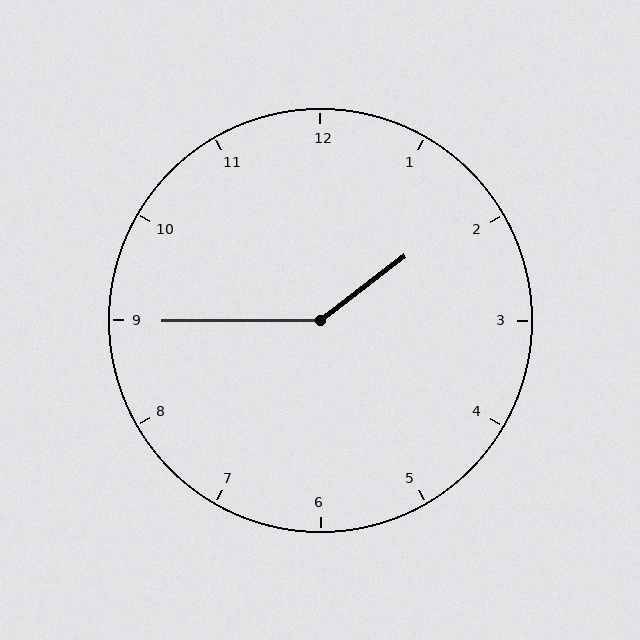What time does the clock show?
1:45.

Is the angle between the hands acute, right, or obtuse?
It is obtuse.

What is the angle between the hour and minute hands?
Approximately 142 degrees.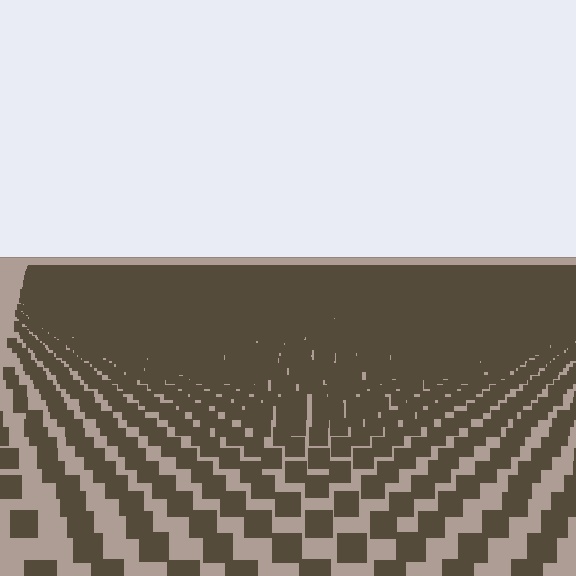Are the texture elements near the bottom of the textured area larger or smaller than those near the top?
Larger. Near the bottom, elements are closer to the viewer and appear at a bigger on-screen size.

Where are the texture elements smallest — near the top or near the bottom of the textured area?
Near the top.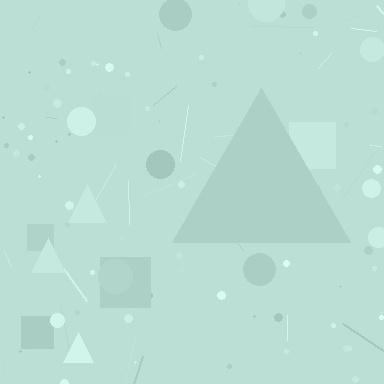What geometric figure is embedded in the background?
A triangle is embedded in the background.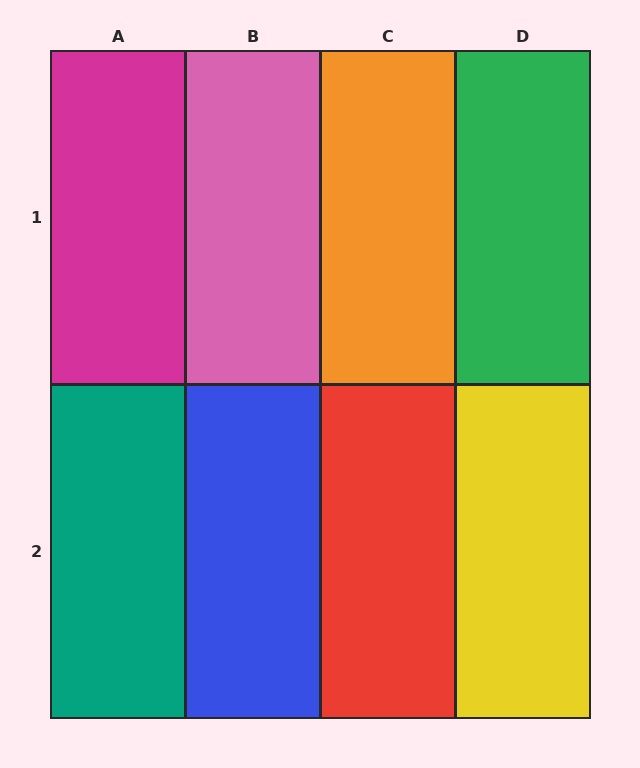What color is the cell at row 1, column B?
Pink.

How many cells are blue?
1 cell is blue.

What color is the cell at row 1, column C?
Orange.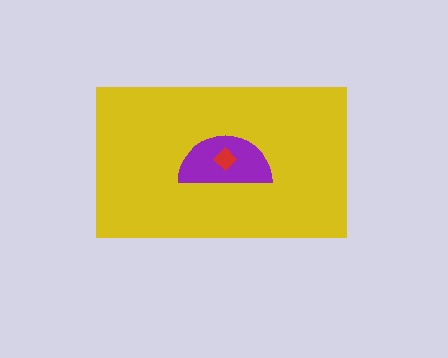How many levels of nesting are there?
3.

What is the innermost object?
The red diamond.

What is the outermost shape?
The yellow rectangle.